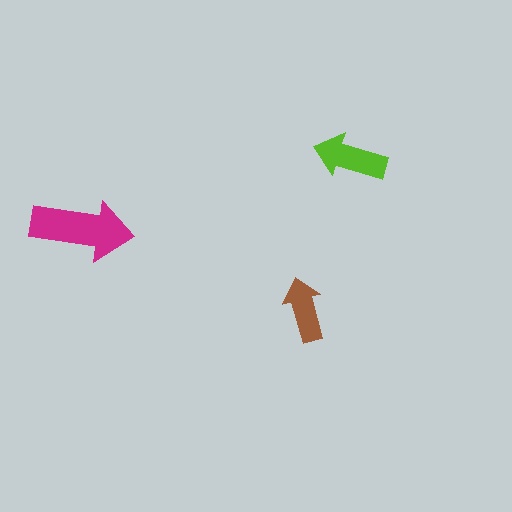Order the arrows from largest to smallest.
the magenta one, the lime one, the brown one.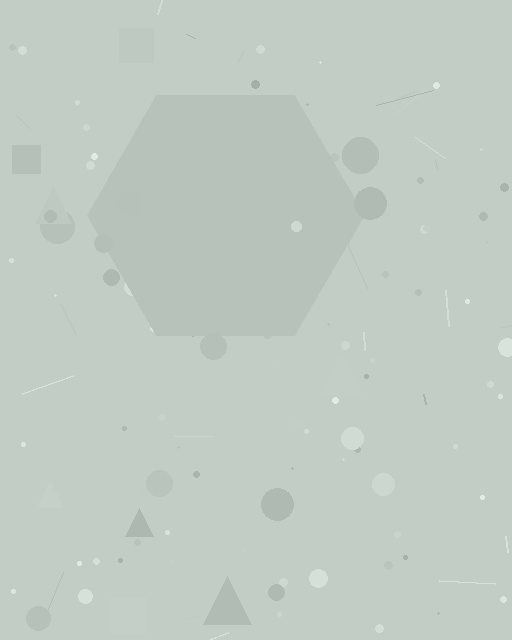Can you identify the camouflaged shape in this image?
The camouflaged shape is a hexagon.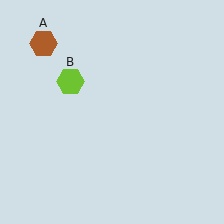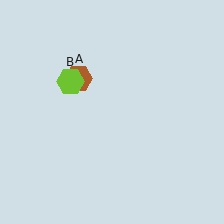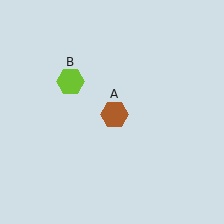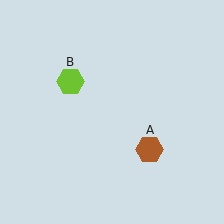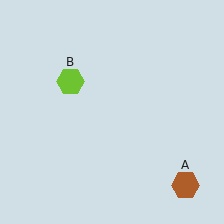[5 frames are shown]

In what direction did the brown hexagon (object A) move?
The brown hexagon (object A) moved down and to the right.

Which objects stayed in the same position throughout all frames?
Lime hexagon (object B) remained stationary.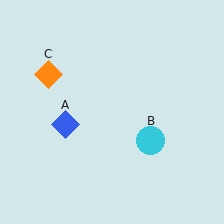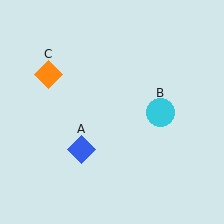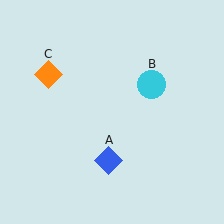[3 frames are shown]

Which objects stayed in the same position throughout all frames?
Orange diamond (object C) remained stationary.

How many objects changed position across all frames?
2 objects changed position: blue diamond (object A), cyan circle (object B).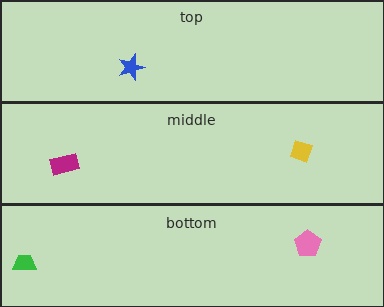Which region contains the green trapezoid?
The bottom region.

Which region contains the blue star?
The top region.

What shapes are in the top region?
The blue star.